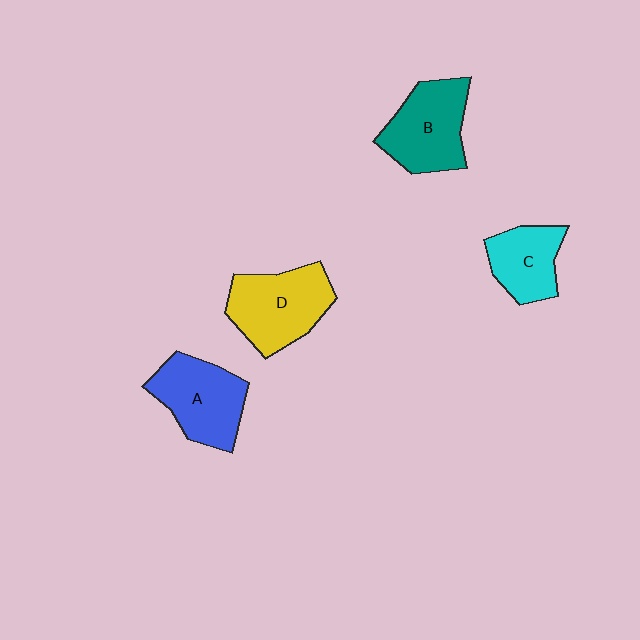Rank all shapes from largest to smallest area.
From largest to smallest: D (yellow), B (teal), A (blue), C (cyan).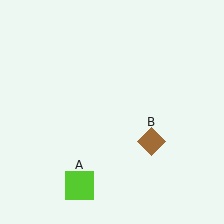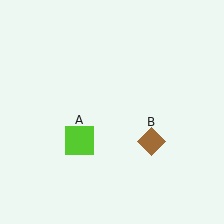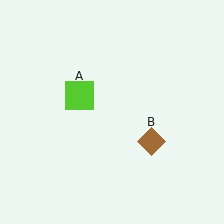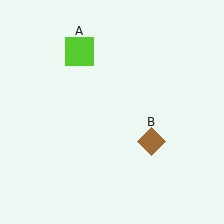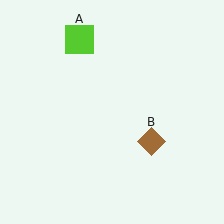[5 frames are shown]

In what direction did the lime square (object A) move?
The lime square (object A) moved up.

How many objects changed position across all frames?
1 object changed position: lime square (object A).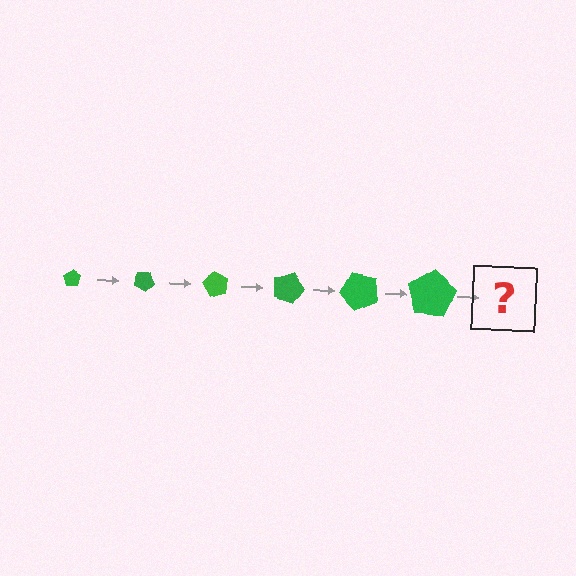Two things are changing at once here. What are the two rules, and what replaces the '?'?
The two rules are that the pentagon grows larger each step and it rotates 30 degrees each step. The '?' should be a pentagon, larger than the previous one and rotated 180 degrees from the start.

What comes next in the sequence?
The next element should be a pentagon, larger than the previous one and rotated 180 degrees from the start.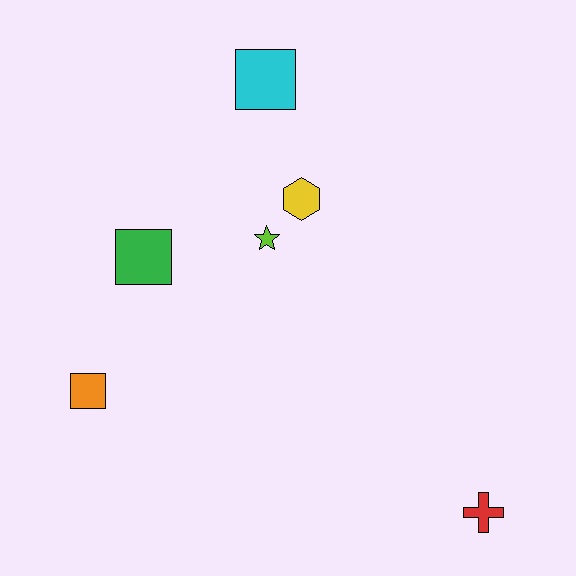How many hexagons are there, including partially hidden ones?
There is 1 hexagon.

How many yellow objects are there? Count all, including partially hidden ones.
There is 1 yellow object.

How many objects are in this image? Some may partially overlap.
There are 6 objects.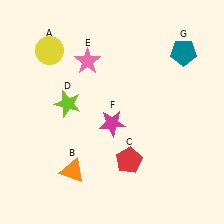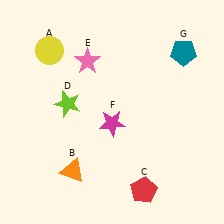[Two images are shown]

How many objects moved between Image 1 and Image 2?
1 object moved between the two images.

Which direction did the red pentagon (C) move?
The red pentagon (C) moved down.